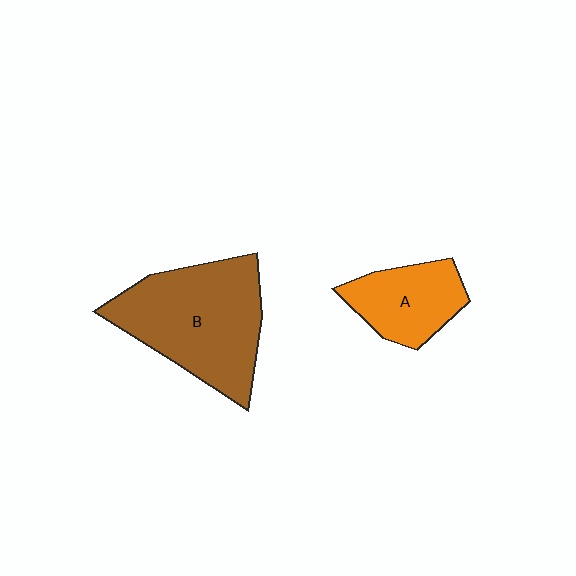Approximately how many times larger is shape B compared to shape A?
Approximately 2.0 times.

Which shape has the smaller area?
Shape A (orange).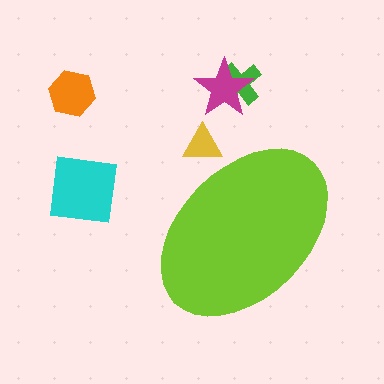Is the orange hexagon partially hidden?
No, the orange hexagon is fully visible.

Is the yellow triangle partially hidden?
Yes, the yellow triangle is partially hidden behind the lime ellipse.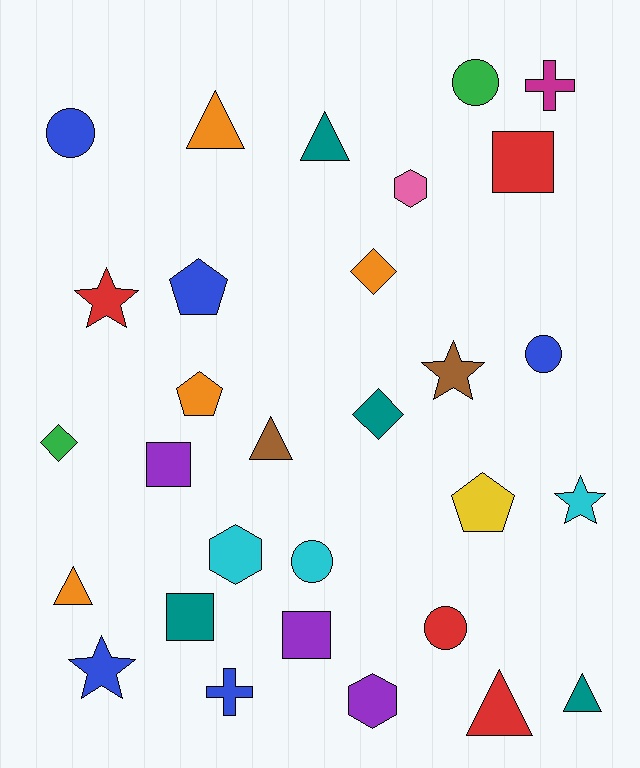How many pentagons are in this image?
There are 3 pentagons.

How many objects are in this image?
There are 30 objects.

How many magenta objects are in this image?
There is 1 magenta object.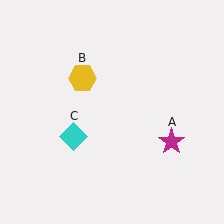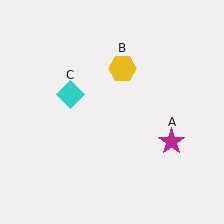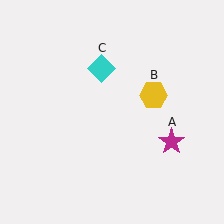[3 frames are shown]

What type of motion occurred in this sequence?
The yellow hexagon (object B), cyan diamond (object C) rotated clockwise around the center of the scene.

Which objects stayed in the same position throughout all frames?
Magenta star (object A) remained stationary.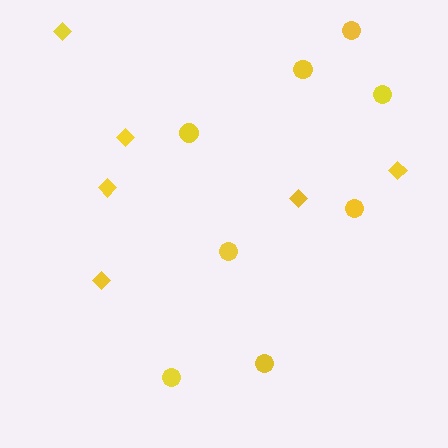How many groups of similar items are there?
There are 2 groups: one group of diamonds (6) and one group of circles (8).